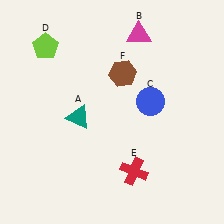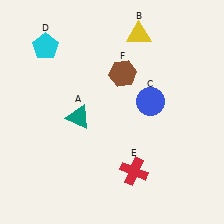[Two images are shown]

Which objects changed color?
B changed from magenta to yellow. D changed from lime to cyan.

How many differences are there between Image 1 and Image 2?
There are 2 differences between the two images.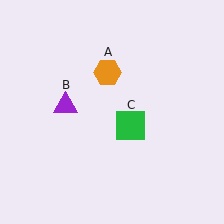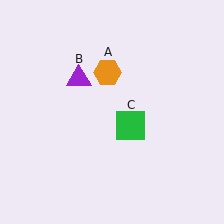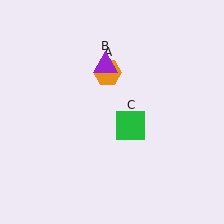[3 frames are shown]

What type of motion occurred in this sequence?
The purple triangle (object B) rotated clockwise around the center of the scene.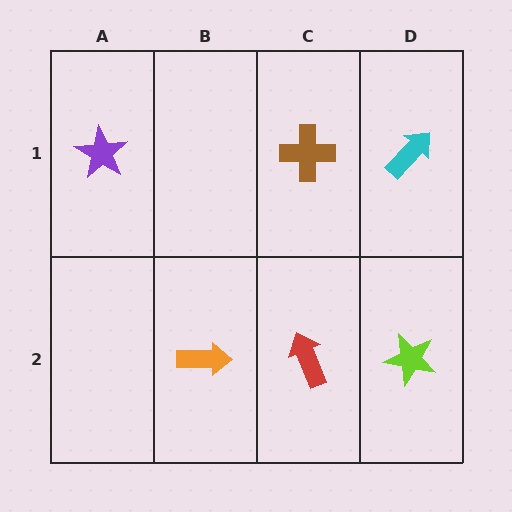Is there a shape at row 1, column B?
No, that cell is empty.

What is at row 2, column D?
A lime star.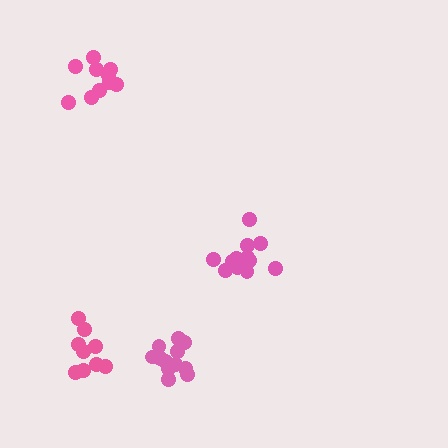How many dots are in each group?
Group 1: 9 dots, Group 2: 12 dots, Group 3: 13 dots, Group 4: 10 dots (44 total).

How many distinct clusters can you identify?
There are 4 distinct clusters.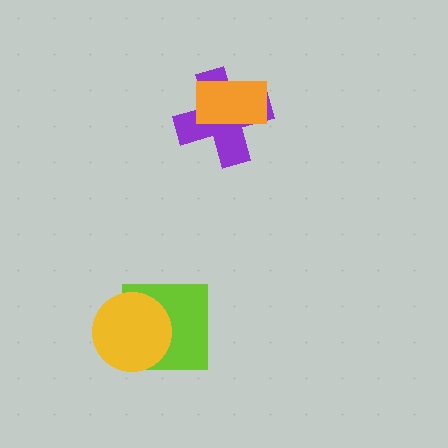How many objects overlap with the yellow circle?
1 object overlaps with the yellow circle.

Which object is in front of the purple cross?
The orange rectangle is in front of the purple cross.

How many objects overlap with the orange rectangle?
1 object overlaps with the orange rectangle.